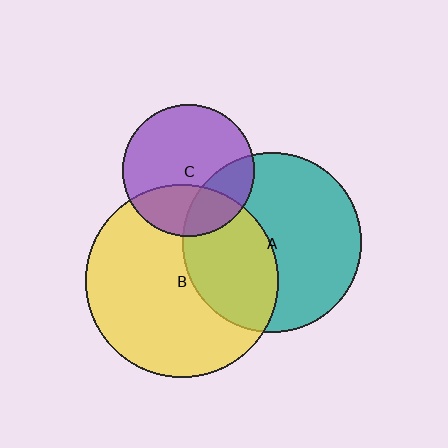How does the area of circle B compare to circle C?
Approximately 2.1 times.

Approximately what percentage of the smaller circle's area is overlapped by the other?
Approximately 30%.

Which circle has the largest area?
Circle B (yellow).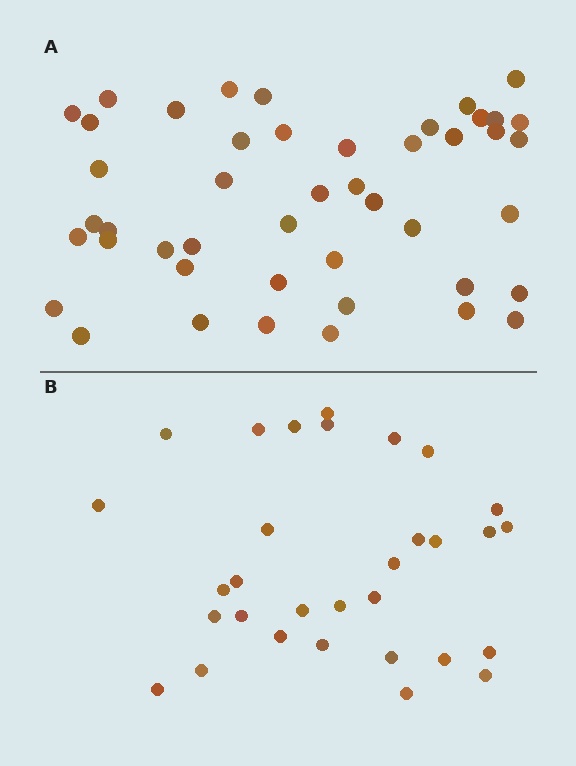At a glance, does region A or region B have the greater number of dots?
Region A (the top region) has more dots.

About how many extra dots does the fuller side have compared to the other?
Region A has approximately 15 more dots than region B.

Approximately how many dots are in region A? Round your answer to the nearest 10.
About 50 dots. (The exact count is 46, which rounds to 50.)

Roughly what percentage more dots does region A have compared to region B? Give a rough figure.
About 50% more.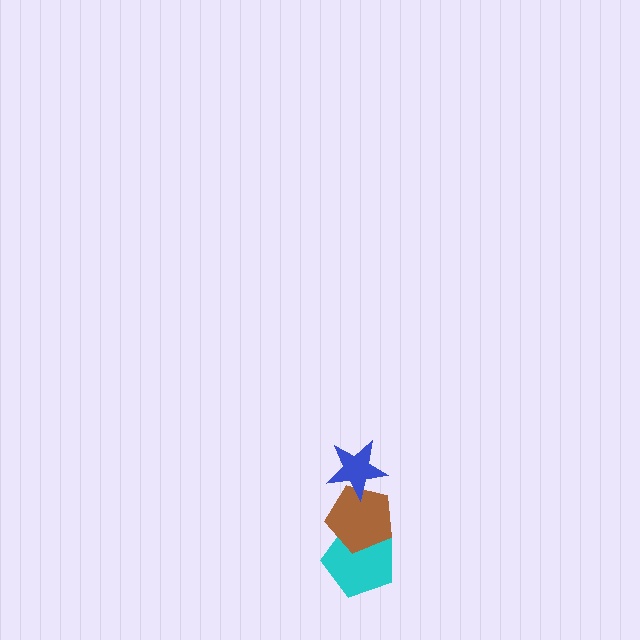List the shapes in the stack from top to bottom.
From top to bottom: the blue star, the brown pentagon, the cyan pentagon.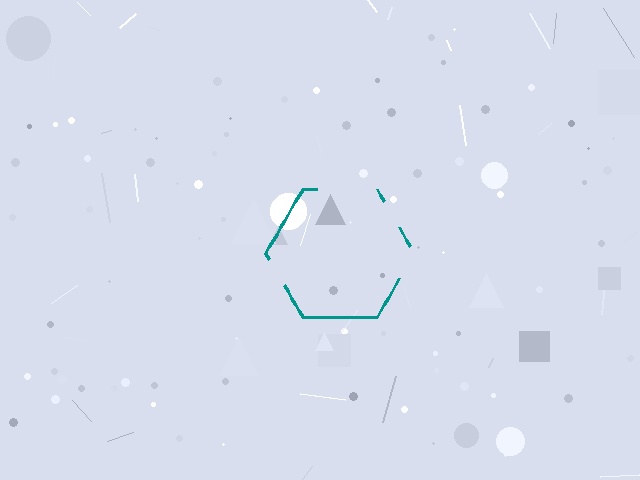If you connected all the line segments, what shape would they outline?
They would outline a hexagon.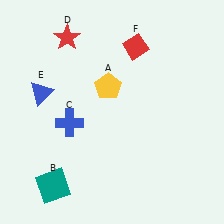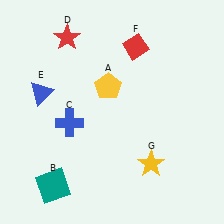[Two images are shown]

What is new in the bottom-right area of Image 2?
A yellow star (G) was added in the bottom-right area of Image 2.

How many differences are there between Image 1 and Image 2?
There is 1 difference between the two images.